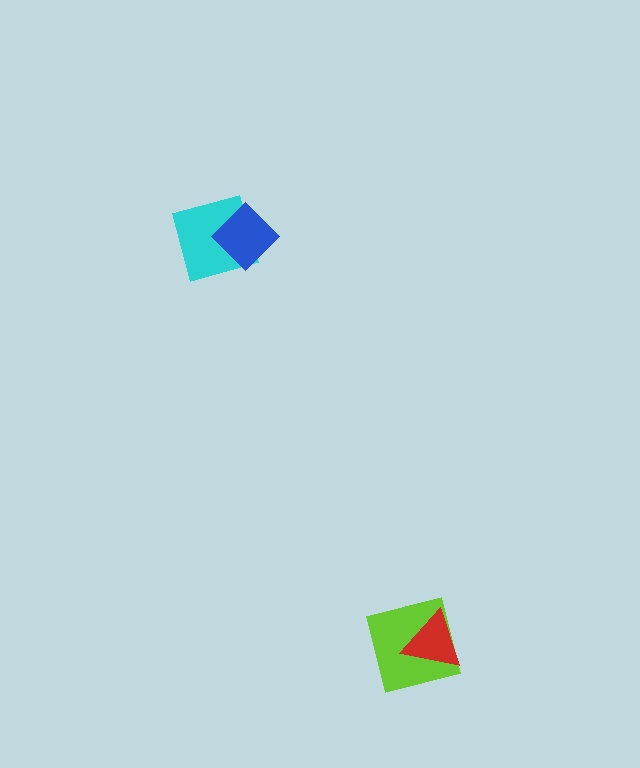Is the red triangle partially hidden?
No, no other shape covers it.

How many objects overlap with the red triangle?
1 object overlaps with the red triangle.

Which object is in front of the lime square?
The red triangle is in front of the lime square.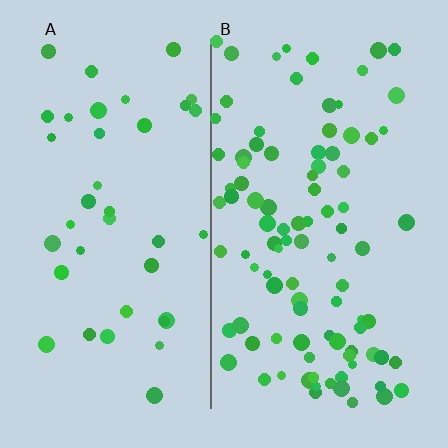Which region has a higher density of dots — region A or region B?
B (the right).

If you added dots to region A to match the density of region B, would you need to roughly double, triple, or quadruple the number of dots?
Approximately double.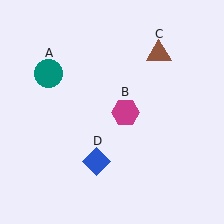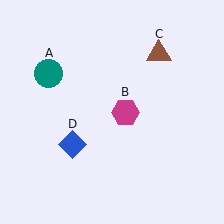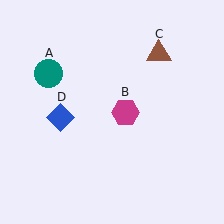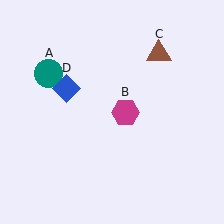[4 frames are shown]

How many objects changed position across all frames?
1 object changed position: blue diamond (object D).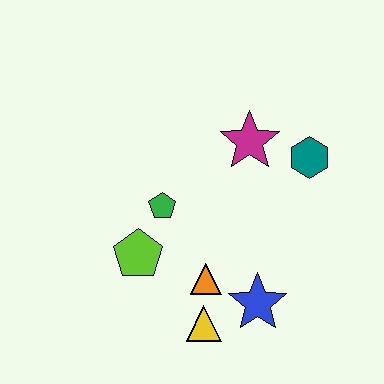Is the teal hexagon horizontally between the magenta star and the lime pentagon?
No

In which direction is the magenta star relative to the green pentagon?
The magenta star is to the right of the green pentagon.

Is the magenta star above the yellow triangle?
Yes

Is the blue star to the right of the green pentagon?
Yes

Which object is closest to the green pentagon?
The lime pentagon is closest to the green pentagon.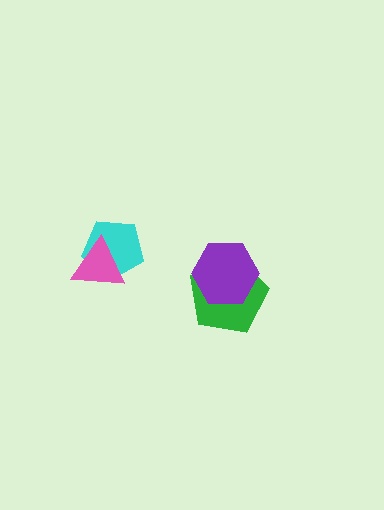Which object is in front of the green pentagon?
The purple hexagon is in front of the green pentagon.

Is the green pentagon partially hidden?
Yes, it is partially covered by another shape.